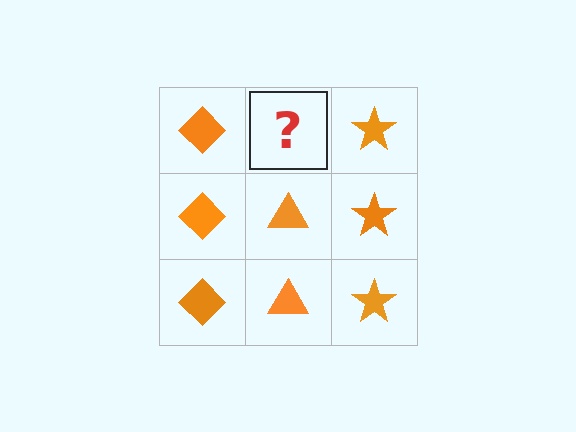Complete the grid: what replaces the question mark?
The question mark should be replaced with an orange triangle.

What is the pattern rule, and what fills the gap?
The rule is that each column has a consistent shape. The gap should be filled with an orange triangle.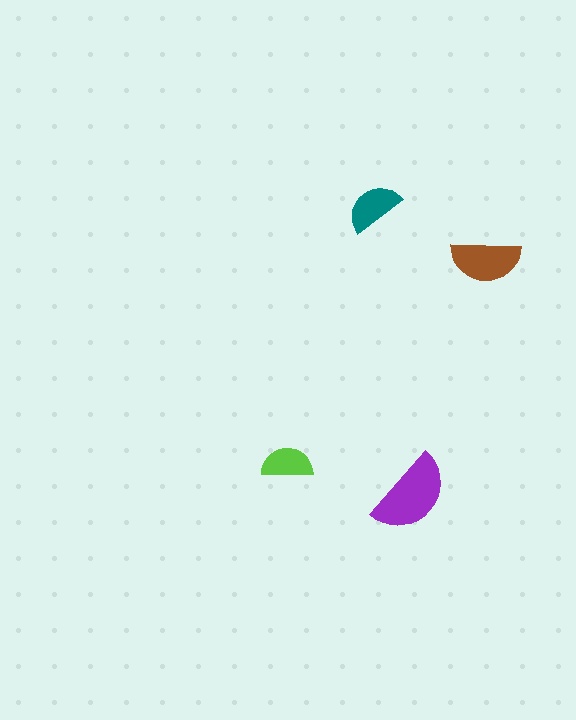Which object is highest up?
The teal semicircle is topmost.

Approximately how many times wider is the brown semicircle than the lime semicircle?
About 1.5 times wider.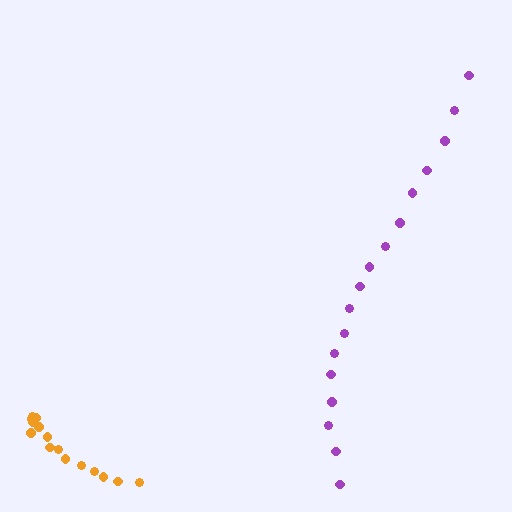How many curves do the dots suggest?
There are 2 distinct paths.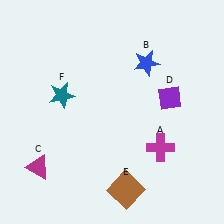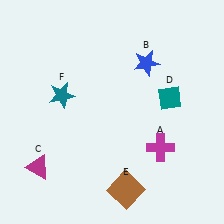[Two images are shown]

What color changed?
The diamond (D) changed from purple in Image 1 to teal in Image 2.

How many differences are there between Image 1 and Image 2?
There is 1 difference between the two images.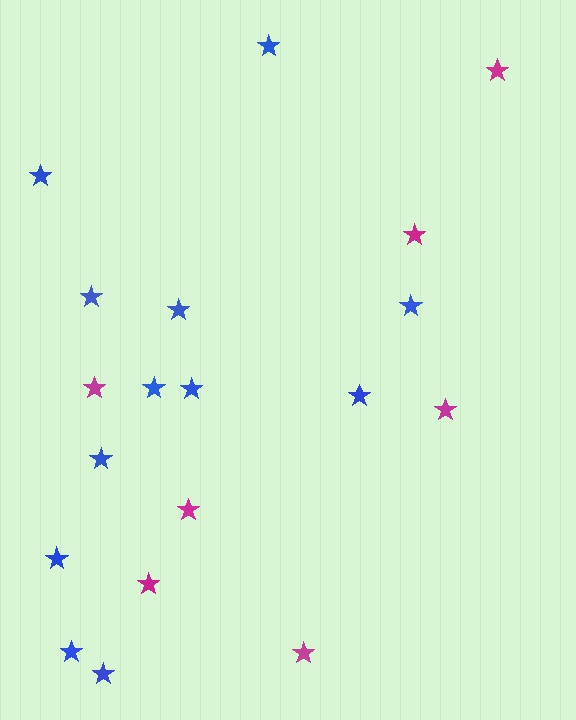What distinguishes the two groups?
There are 2 groups: one group of blue stars (12) and one group of magenta stars (7).